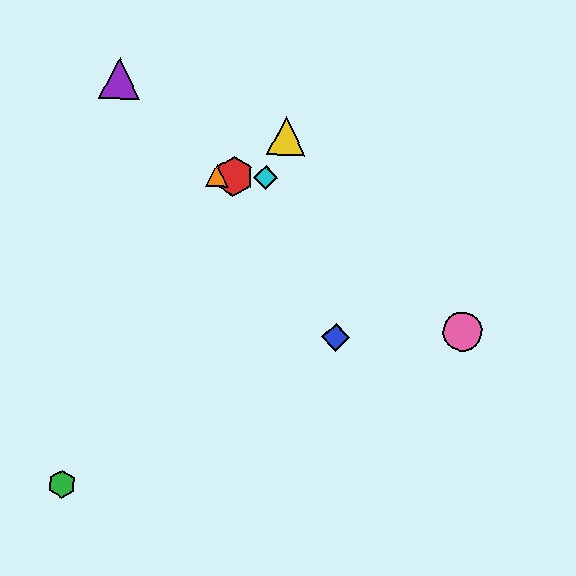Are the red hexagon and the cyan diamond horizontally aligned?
Yes, both are at y≈176.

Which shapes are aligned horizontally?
The red hexagon, the orange triangle, the cyan diamond are aligned horizontally.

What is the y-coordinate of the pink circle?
The pink circle is at y≈332.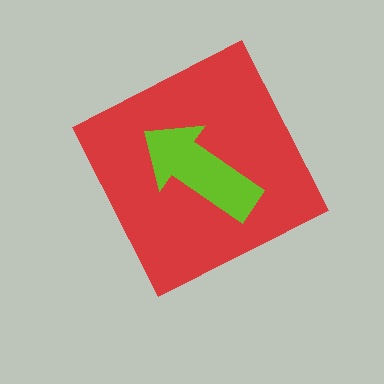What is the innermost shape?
The lime arrow.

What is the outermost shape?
The red diamond.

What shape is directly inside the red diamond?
The lime arrow.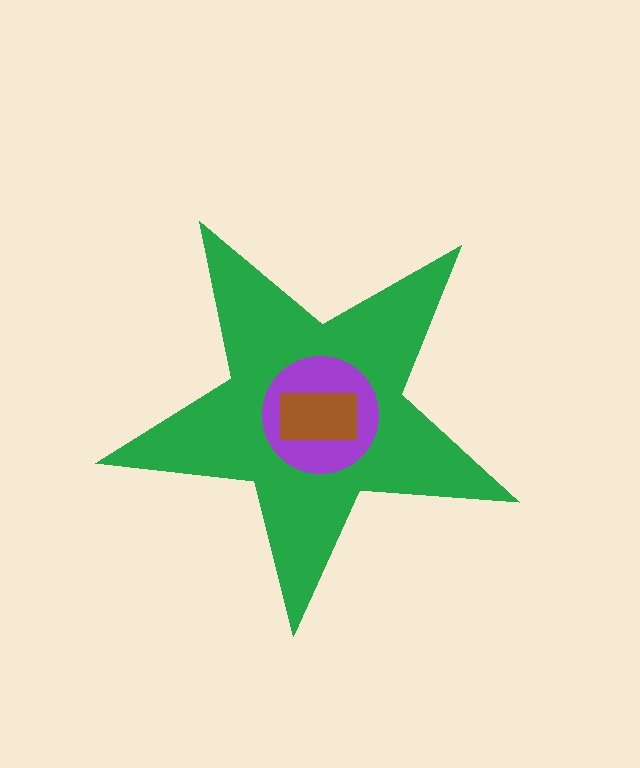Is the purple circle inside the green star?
Yes.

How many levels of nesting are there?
3.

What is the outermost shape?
The green star.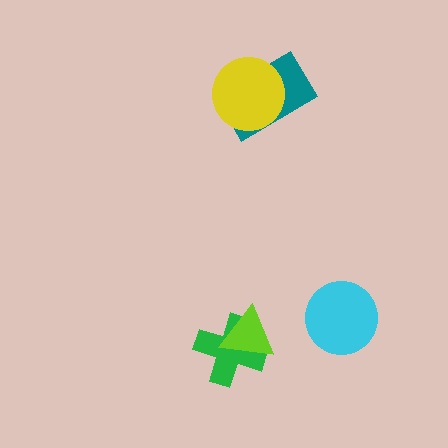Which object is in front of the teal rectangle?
The yellow circle is in front of the teal rectangle.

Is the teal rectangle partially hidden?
Yes, it is partially covered by another shape.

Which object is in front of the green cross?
The lime triangle is in front of the green cross.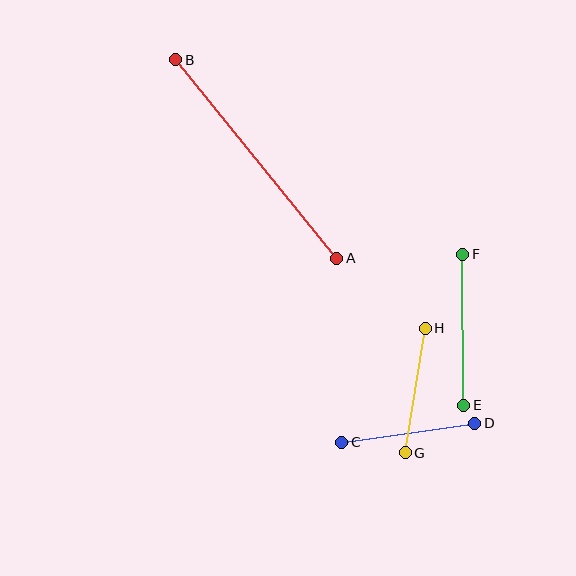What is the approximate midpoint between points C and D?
The midpoint is at approximately (408, 433) pixels.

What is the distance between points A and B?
The distance is approximately 256 pixels.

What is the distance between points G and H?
The distance is approximately 126 pixels.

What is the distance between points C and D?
The distance is approximately 134 pixels.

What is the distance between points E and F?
The distance is approximately 151 pixels.